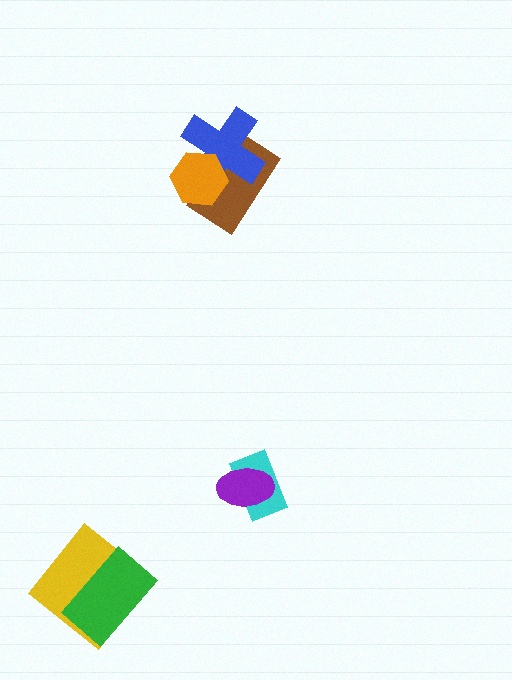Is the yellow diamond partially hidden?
Yes, it is partially covered by another shape.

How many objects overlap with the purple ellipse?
1 object overlaps with the purple ellipse.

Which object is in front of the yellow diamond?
The green rectangle is in front of the yellow diamond.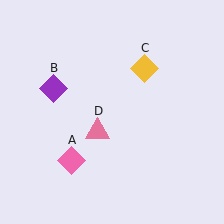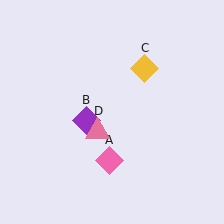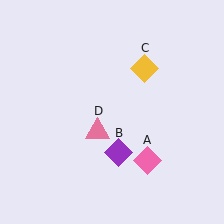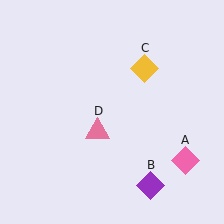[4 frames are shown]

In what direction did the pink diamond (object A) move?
The pink diamond (object A) moved right.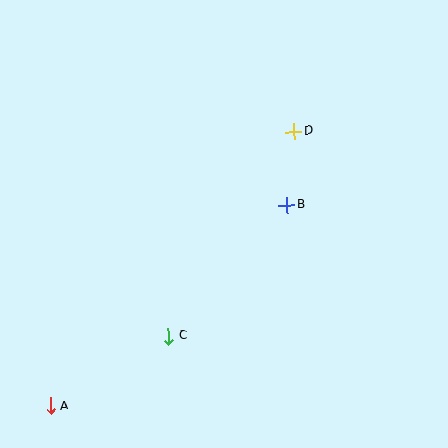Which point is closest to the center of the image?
Point B at (287, 205) is closest to the center.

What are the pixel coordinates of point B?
Point B is at (287, 205).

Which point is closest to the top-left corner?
Point D is closest to the top-left corner.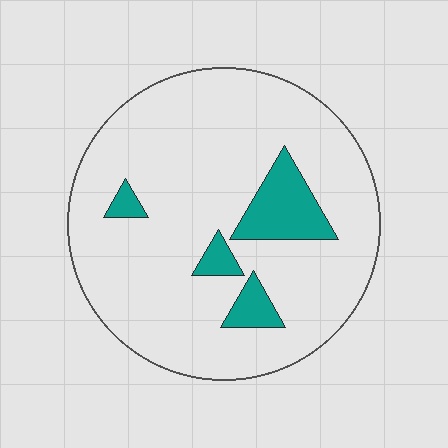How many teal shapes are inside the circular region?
4.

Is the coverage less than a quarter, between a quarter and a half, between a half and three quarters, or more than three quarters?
Less than a quarter.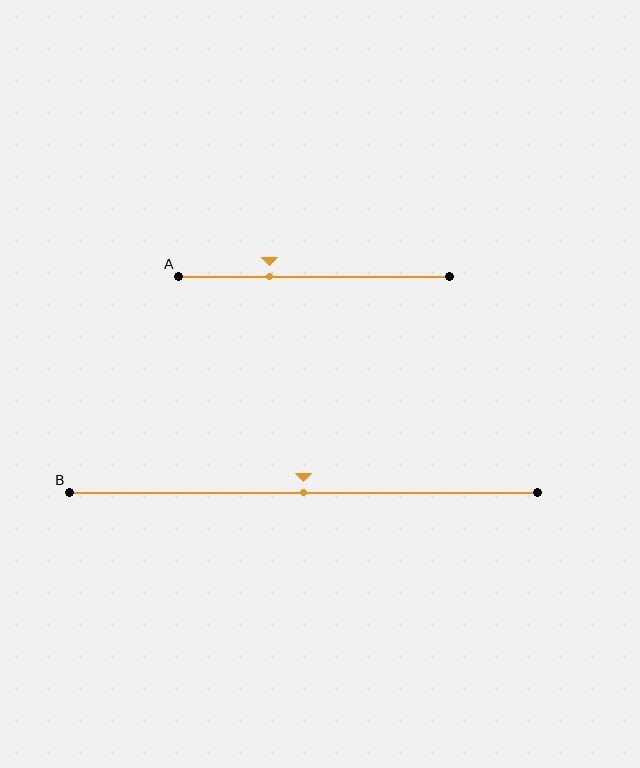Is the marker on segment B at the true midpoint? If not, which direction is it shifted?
Yes, the marker on segment B is at the true midpoint.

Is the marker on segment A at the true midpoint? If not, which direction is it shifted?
No, the marker on segment A is shifted to the left by about 16% of the segment length.